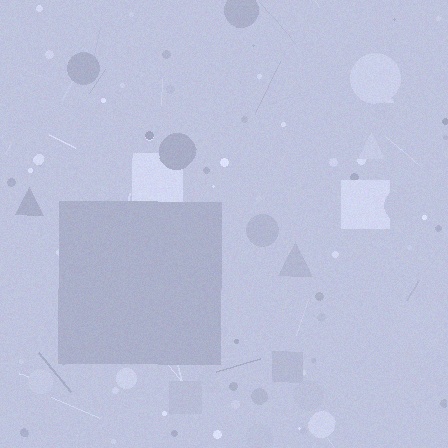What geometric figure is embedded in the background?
A square is embedded in the background.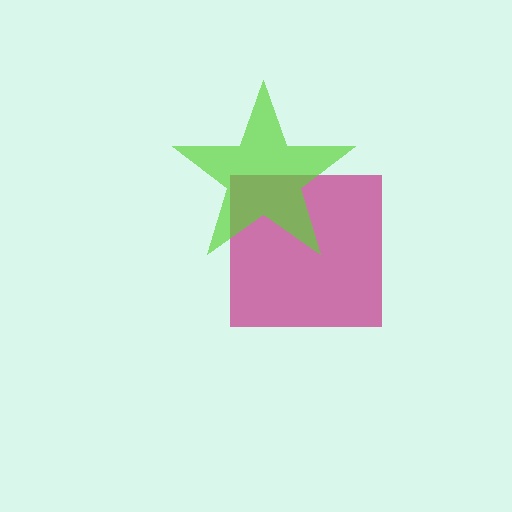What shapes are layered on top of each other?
The layered shapes are: a magenta square, a lime star.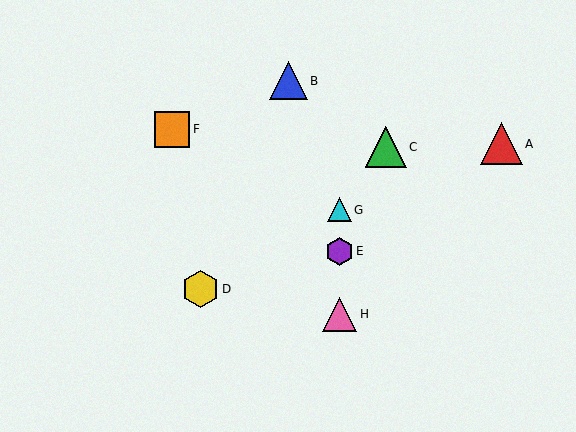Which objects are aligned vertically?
Objects E, G, H are aligned vertically.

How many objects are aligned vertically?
3 objects (E, G, H) are aligned vertically.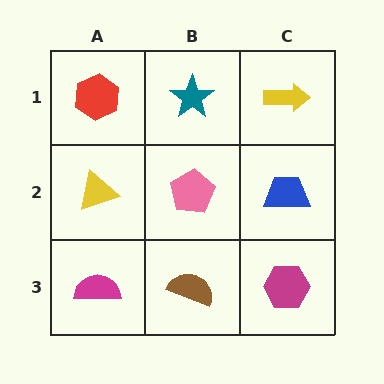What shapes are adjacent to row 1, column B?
A pink pentagon (row 2, column B), a red hexagon (row 1, column A), a yellow arrow (row 1, column C).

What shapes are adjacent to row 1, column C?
A blue trapezoid (row 2, column C), a teal star (row 1, column B).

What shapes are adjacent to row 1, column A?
A yellow triangle (row 2, column A), a teal star (row 1, column B).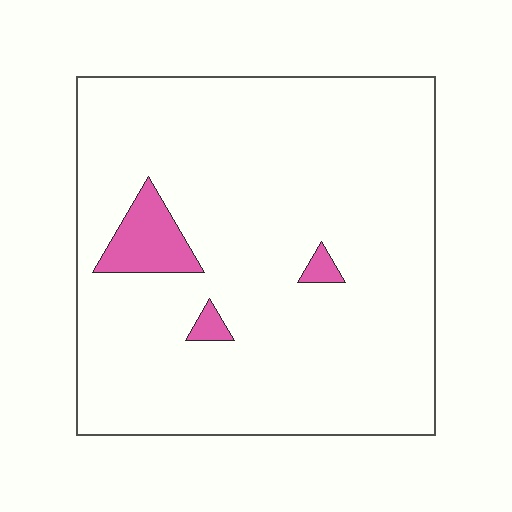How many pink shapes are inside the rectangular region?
3.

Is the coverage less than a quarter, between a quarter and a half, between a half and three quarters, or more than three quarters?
Less than a quarter.